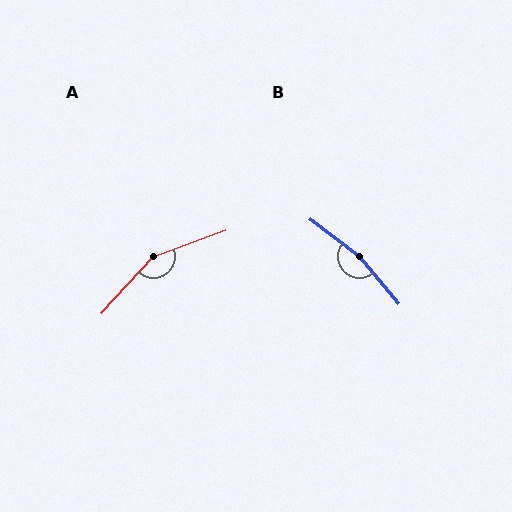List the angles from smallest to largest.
A (153°), B (167°).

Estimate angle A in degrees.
Approximately 153 degrees.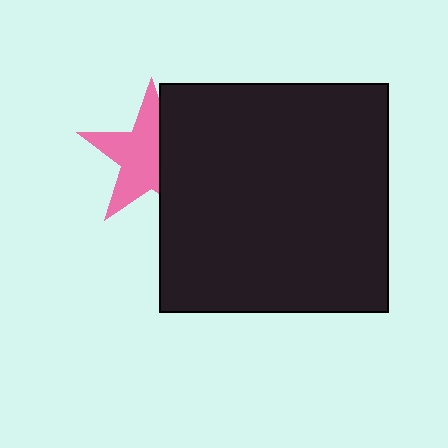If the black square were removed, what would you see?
You would see the complete pink star.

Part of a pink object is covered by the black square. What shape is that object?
It is a star.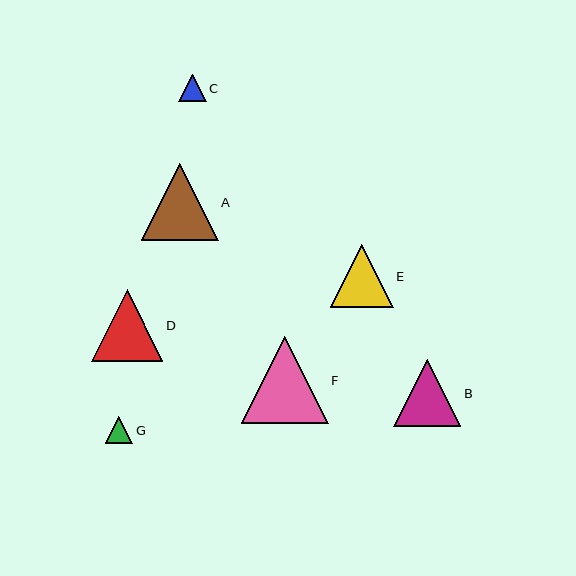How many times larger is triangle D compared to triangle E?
Triangle D is approximately 1.1 times the size of triangle E.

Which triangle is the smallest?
Triangle G is the smallest with a size of approximately 27 pixels.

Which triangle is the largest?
Triangle F is the largest with a size of approximately 87 pixels.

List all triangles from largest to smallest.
From largest to smallest: F, A, D, B, E, C, G.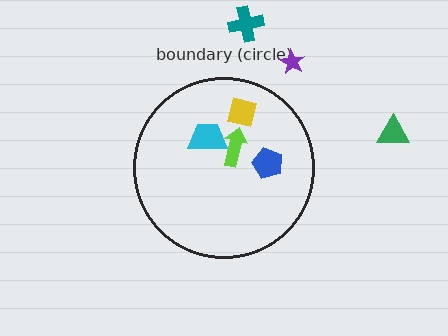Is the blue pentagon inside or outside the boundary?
Inside.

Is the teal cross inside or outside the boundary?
Outside.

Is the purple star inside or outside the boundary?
Outside.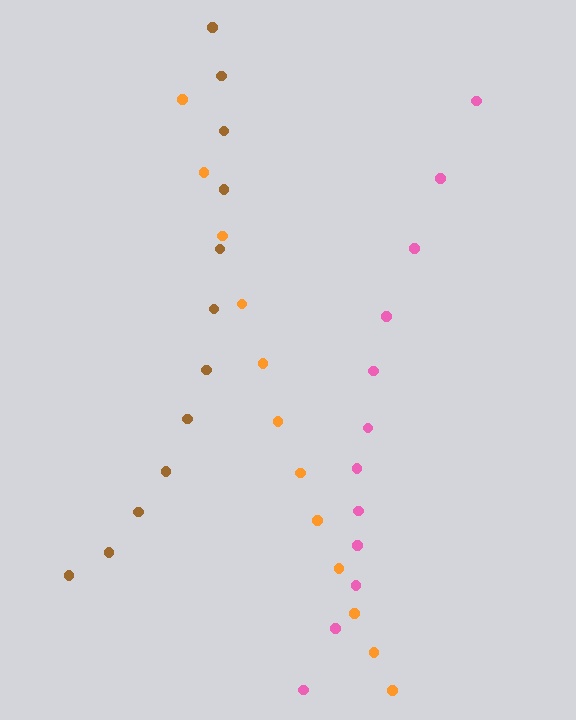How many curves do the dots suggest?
There are 3 distinct paths.